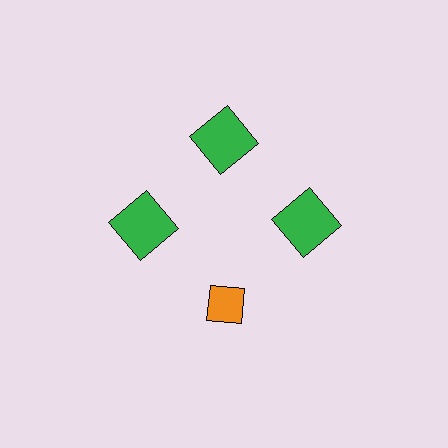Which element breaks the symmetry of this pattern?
The orange diamond at roughly the 6 o'clock position breaks the symmetry. All other shapes are green squares.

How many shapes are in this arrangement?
There are 4 shapes arranged in a ring pattern.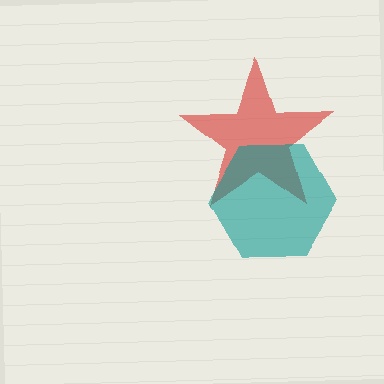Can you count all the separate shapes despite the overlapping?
Yes, there are 2 separate shapes.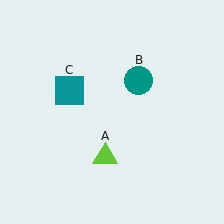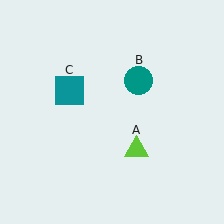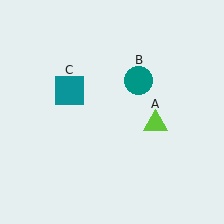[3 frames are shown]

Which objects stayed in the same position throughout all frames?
Teal circle (object B) and teal square (object C) remained stationary.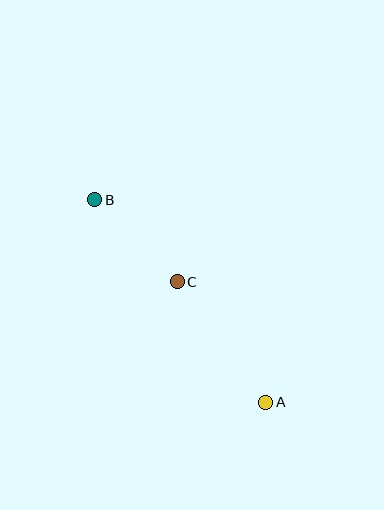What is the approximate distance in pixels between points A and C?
The distance between A and C is approximately 150 pixels.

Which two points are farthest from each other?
Points A and B are farthest from each other.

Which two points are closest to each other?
Points B and C are closest to each other.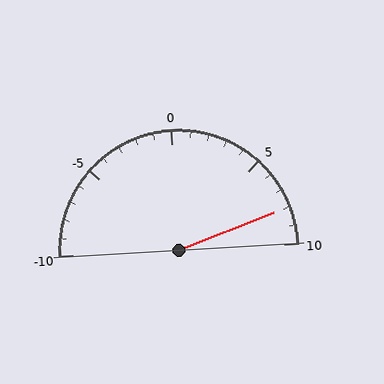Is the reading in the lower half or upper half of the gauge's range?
The reading is in the upper half of the range (-10 to 10).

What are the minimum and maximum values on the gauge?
The gauge ranges from -10 to 10.